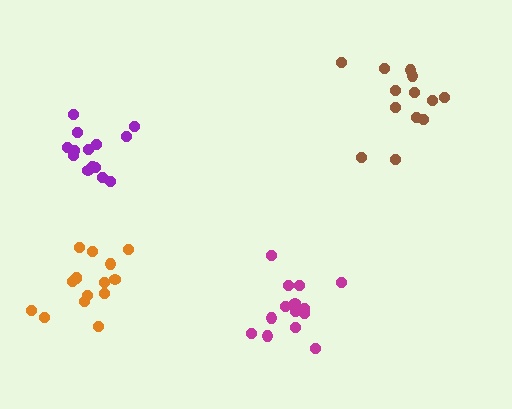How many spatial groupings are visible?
There are 4 spatial groupings.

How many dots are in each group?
Group 1: 14 dots, Group 2: 13 dots, Group 3: 15 dots, Group 4: 15 dots (57 total).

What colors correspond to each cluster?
The clusters are colored: purple, brown, magenta, orange.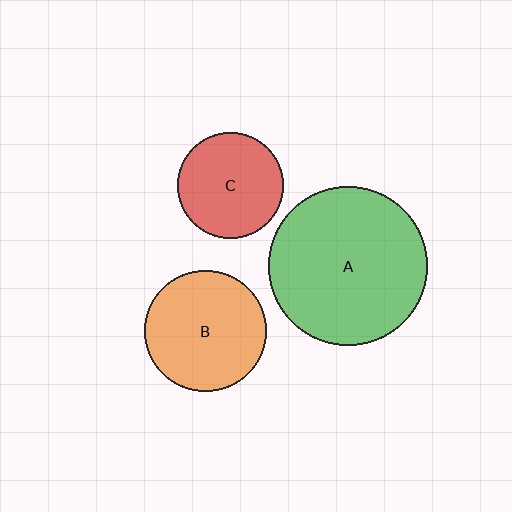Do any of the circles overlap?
No, none of the circles overlap.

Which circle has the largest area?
Circle A (green).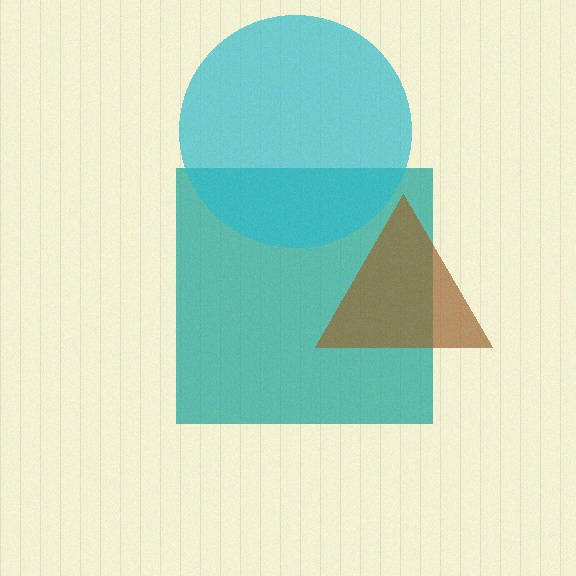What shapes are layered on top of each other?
The layered shapes are: a teal square, a brown triangle, a cyan circle.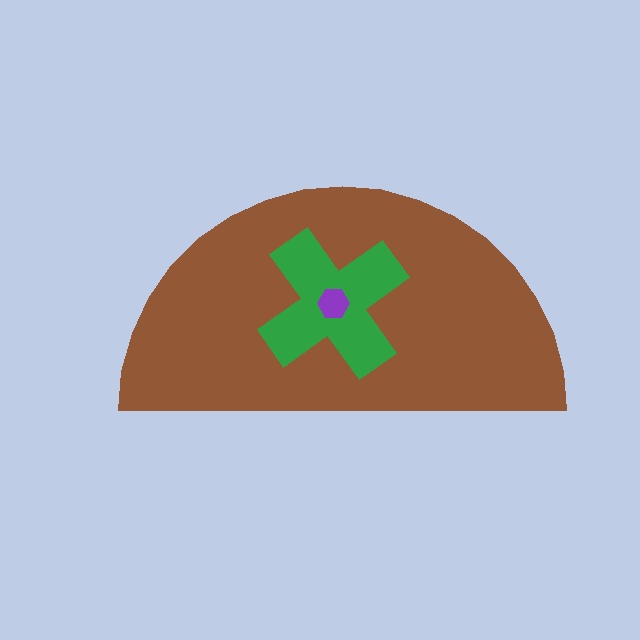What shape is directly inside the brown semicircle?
The green cross.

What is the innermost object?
The purple hexagon.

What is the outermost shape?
The brown semicircle.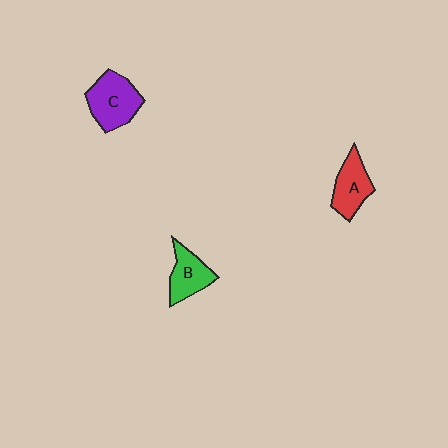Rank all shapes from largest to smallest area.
From largest to smallest: C (purple), A (red), B (green).